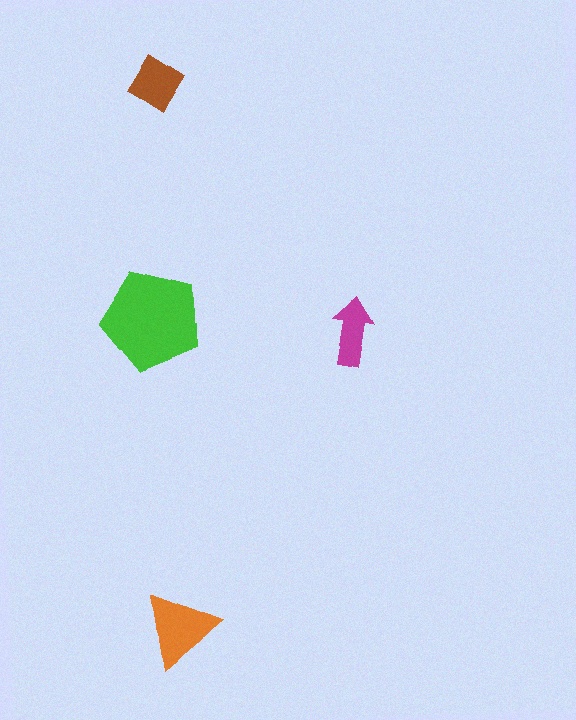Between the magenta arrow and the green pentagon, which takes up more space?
The green pentagon.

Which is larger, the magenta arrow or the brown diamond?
The brown diamond.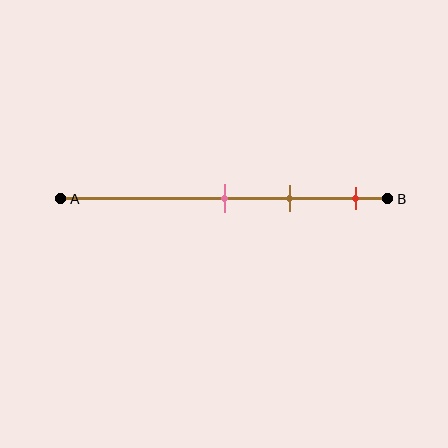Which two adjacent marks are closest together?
The pink and brown marks are the closest adjacent pair.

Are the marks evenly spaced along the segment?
Yes, the marks are approximately evenly spaced.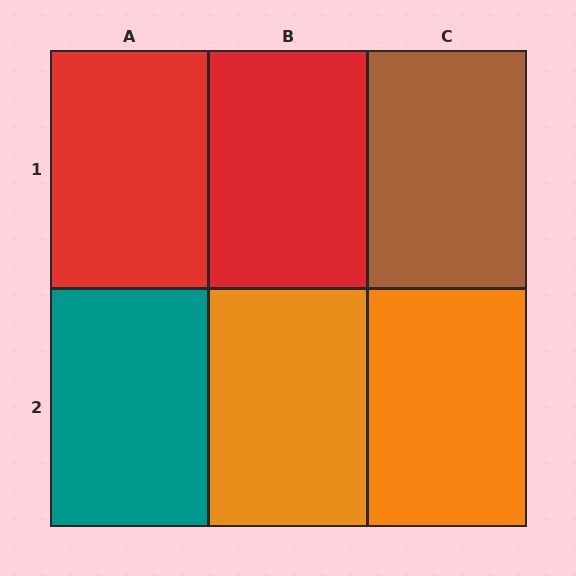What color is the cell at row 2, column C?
Orange.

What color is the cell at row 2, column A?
Teal.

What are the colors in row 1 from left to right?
Red, red, brown.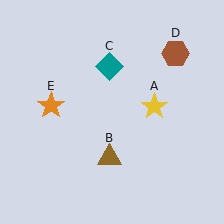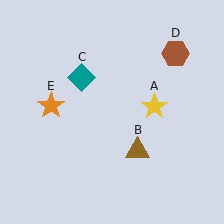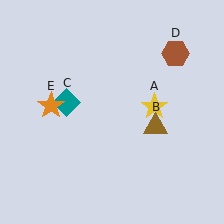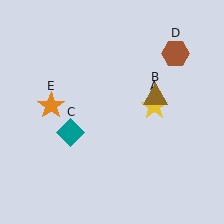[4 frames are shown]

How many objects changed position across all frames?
2 objects changed position: brown triangle (object B), teal diamond (object C).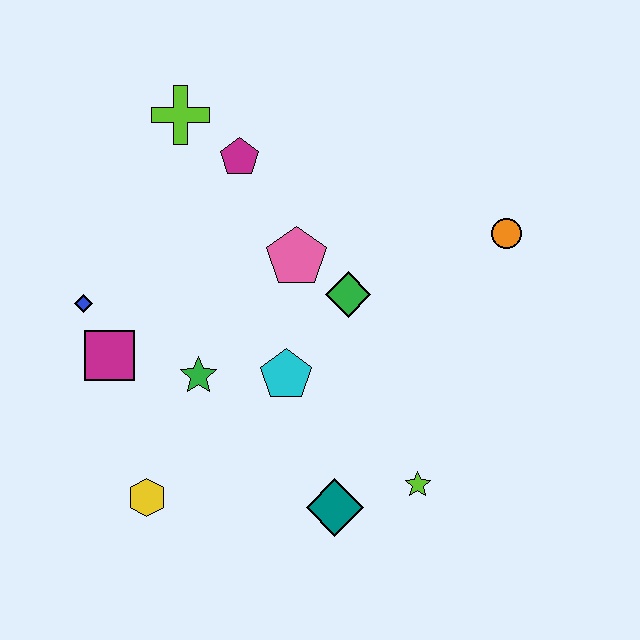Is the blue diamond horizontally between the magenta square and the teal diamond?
No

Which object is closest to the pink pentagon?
The green diamond is closest to the pink pentagon.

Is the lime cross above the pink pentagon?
Yes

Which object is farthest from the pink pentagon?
The yellow hexagon is farthest from the pink pentagon.